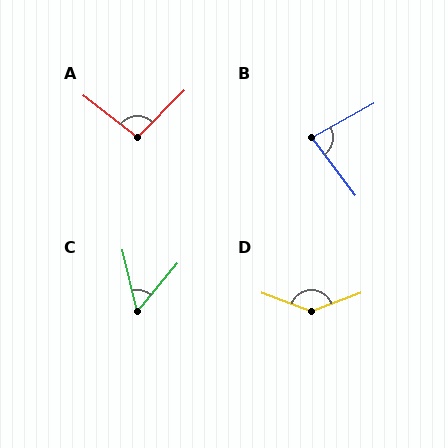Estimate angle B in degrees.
Approximately 82 degrees.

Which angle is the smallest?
C, at approximately 53 degrees.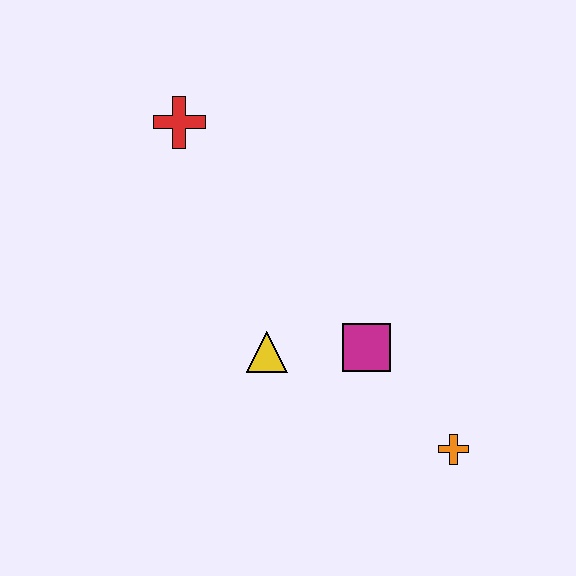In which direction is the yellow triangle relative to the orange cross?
The yellow triangle is to the left of the orange cross.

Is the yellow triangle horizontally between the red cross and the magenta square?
Yes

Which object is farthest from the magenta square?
The red cross is farthest from the magenta square.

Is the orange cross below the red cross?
Yes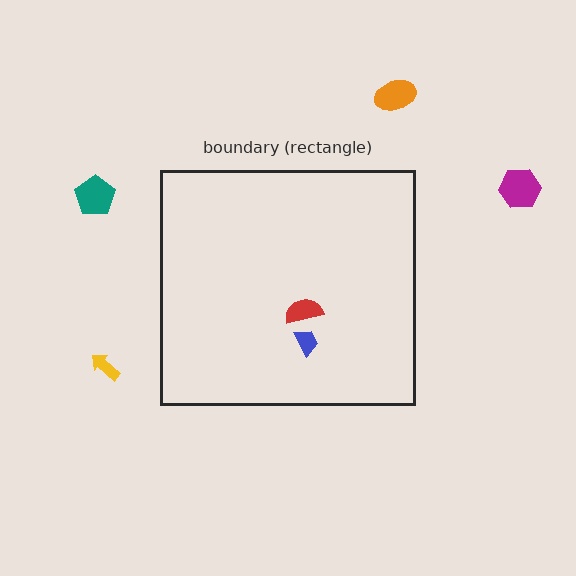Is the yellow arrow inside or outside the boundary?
Outside.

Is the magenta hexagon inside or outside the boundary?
Outside.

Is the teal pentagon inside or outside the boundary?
Outside.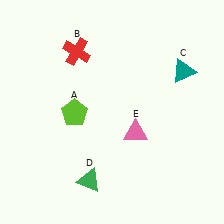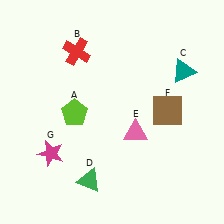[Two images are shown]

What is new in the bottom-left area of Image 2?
A magenta star (G) was added in the bottom-left area of Image 2.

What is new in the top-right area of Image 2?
A brown square (F) was added in the top-right area of Image 2.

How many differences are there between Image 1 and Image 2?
There are 2 differences between the two images.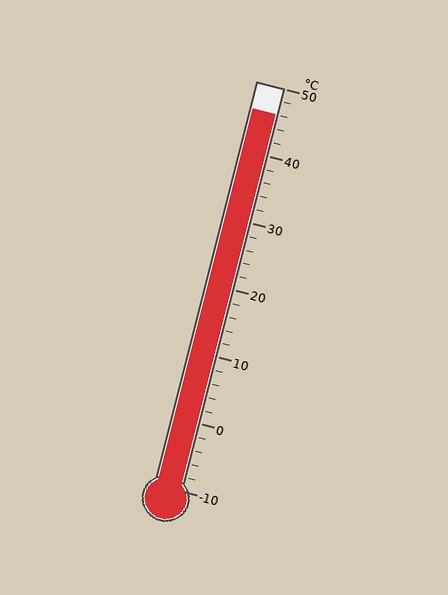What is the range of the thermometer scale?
The thermometer scale ranges from -10°C to 50°C.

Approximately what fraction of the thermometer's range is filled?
The thermometer is filled to approximately 95% of its range.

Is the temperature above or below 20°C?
The temperature is above 20°C.